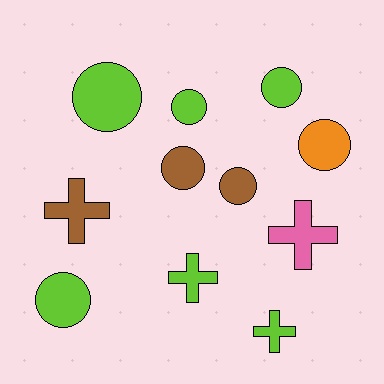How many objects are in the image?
There are 11 objects.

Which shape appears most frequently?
Circle, with 7 objects.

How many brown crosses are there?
There is 1 brown cross.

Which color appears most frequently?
Lime, with 6 objects.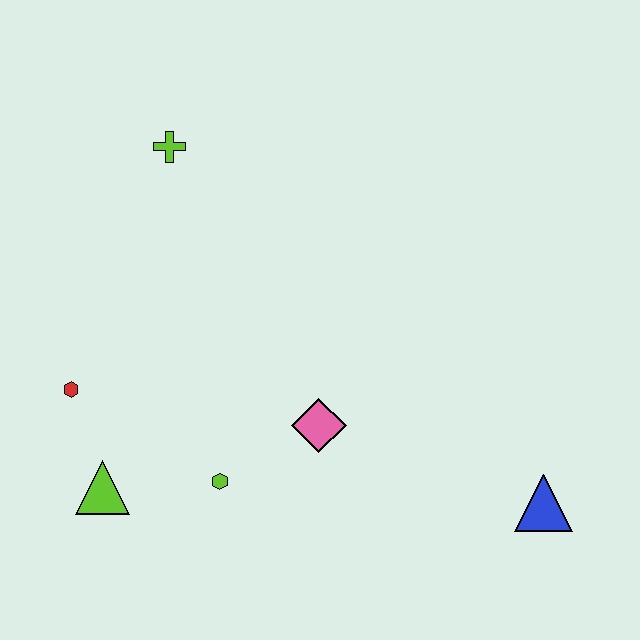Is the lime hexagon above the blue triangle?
Yes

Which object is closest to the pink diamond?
The lime hexagon is closest to the pink diamond.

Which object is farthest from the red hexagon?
The blue triangle is farthest from the red hexagon.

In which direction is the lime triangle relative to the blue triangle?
The lime triangle is to the left of the blue triangle.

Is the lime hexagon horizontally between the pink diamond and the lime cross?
Yes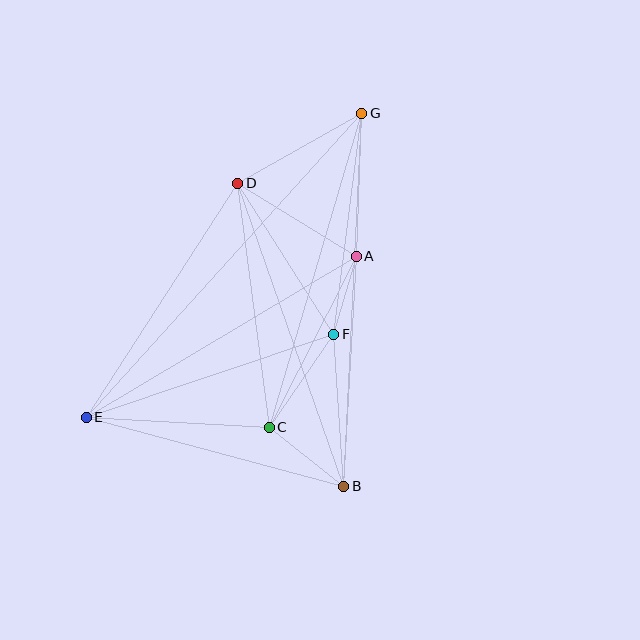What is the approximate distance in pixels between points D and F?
The distance between D and F is approximately 179 pixels.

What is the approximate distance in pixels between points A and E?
The distance between A and E is approximately 315 pixels.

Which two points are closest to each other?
Points A and F are closest to each other.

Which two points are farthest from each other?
Points E and G are farthest from each other.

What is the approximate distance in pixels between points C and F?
The distance between C and F is approximately 113 pixels.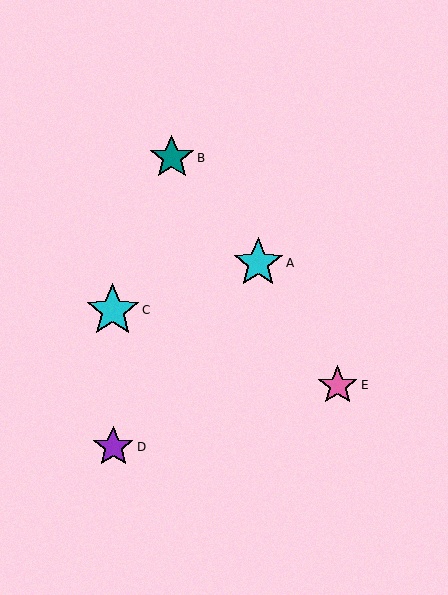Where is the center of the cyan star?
The center of the cyan star is at (258, 263).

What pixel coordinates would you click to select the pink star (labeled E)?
Click at (338, 385) to select the pink star E.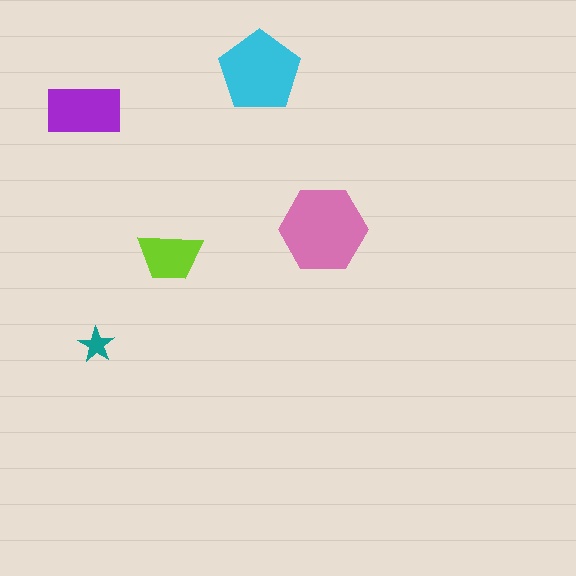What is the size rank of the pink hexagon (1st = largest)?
1st.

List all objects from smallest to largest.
The teal star, the lime trapezoid, the purple rectangle, the cyan pentagon, the pink hexagon.